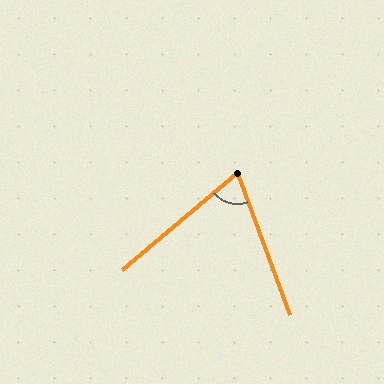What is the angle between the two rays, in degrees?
Approximately 70 degrees.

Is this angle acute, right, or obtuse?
It is acute.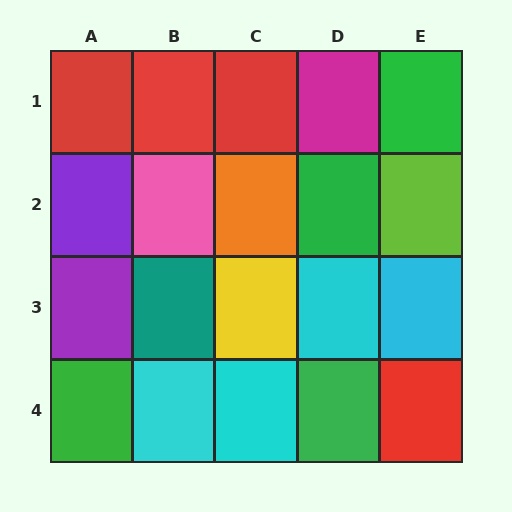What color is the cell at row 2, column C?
Orange.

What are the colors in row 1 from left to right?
Red, red, red, magenta, green.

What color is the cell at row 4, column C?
Cyan.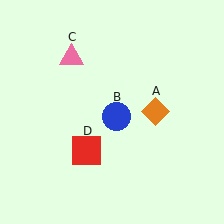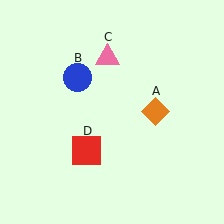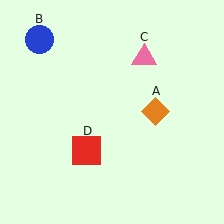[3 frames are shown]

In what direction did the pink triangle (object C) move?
The pink triangle (object C) moved right.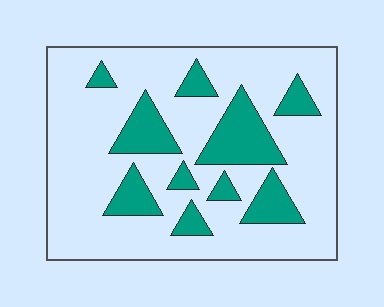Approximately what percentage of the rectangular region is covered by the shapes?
Approximately 25%.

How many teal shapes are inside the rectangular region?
10.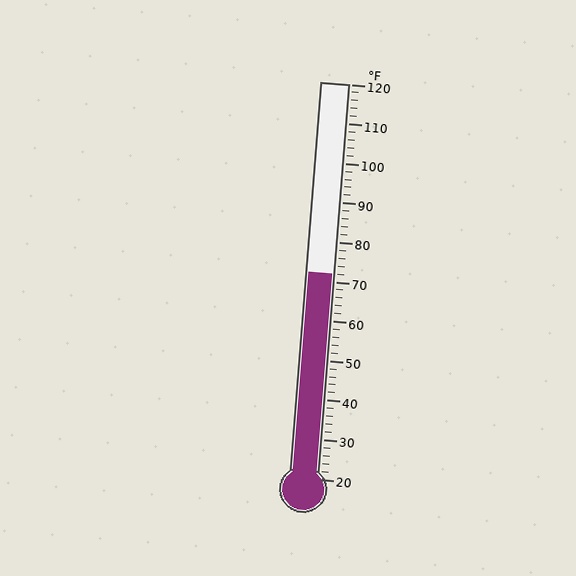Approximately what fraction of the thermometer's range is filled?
The thermometer is filled to approximately 50% of its range.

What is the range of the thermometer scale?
The thermometer scale ranges from 20°F to 120°F.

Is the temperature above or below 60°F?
The temperature is above 60°F.